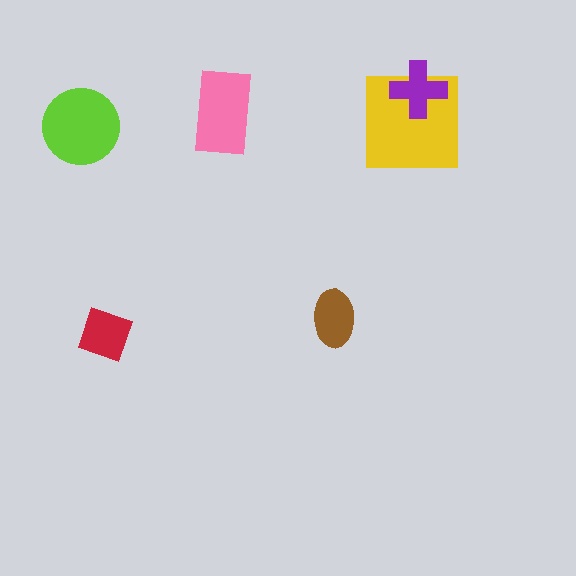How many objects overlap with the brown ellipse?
0 objects overlap with the brown ellipse.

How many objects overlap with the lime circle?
0 objects overlap with the lime circle.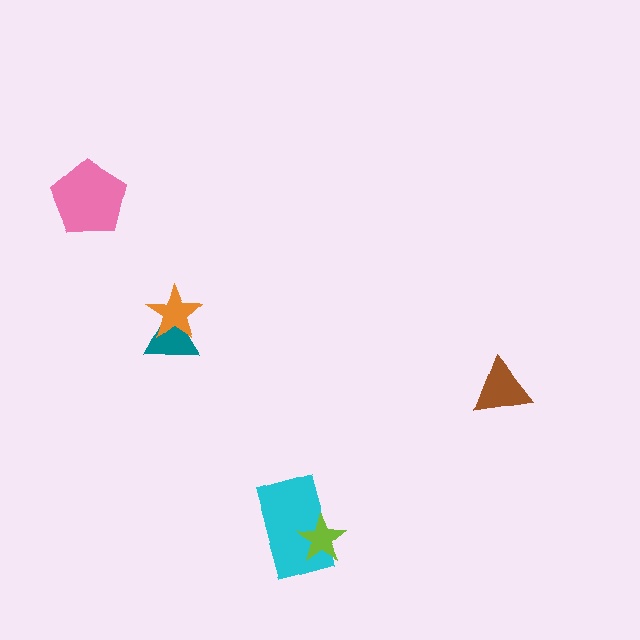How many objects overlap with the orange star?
1 object overlaps with the orange star.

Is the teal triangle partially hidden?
Yes, it is partially covered by another shape.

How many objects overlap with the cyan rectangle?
1 object overlaps with the cyan rectangle.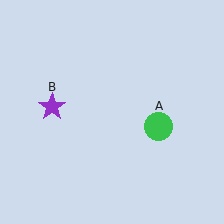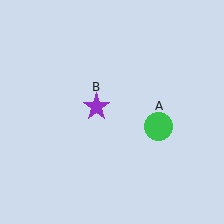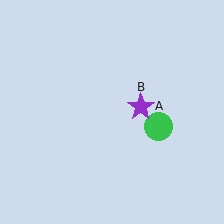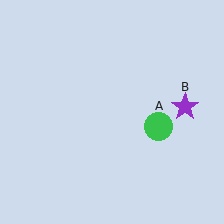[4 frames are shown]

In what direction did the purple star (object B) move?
The purple star (object B) moved right.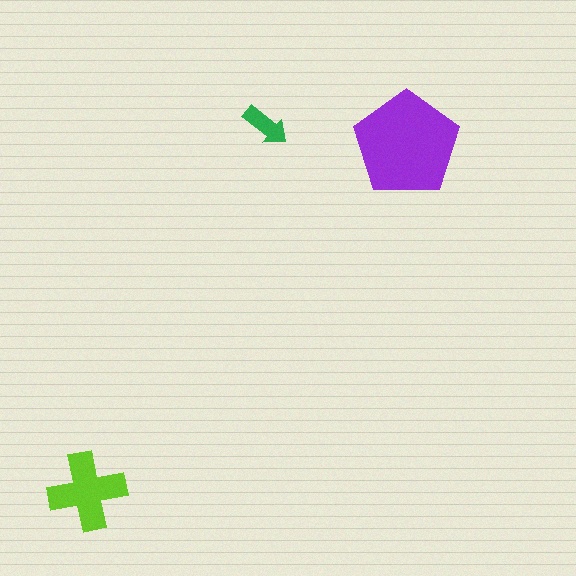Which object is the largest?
The purple pentagon.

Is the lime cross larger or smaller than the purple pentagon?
Smaller.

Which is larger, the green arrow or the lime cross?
The lime cross.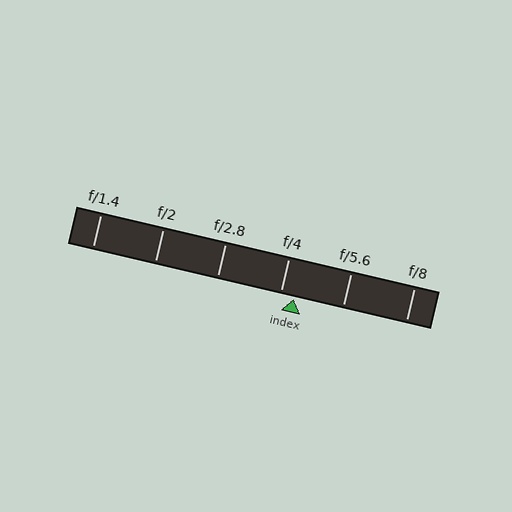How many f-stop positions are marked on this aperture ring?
There are 6 f-stop positions marked.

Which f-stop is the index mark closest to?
The index mark is closest to f/4.